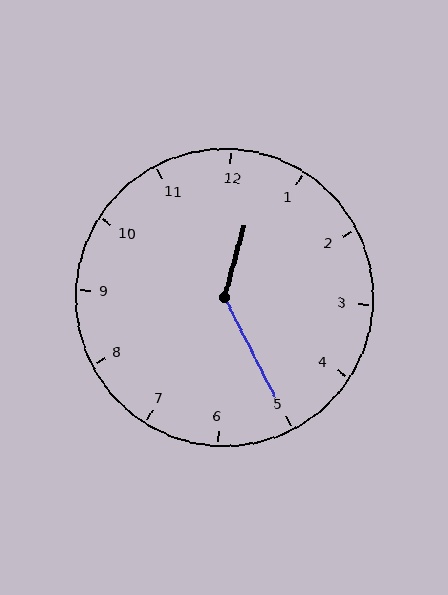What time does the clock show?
12:25.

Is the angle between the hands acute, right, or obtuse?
It is obtuse.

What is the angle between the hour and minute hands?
Approximately 138 degrees.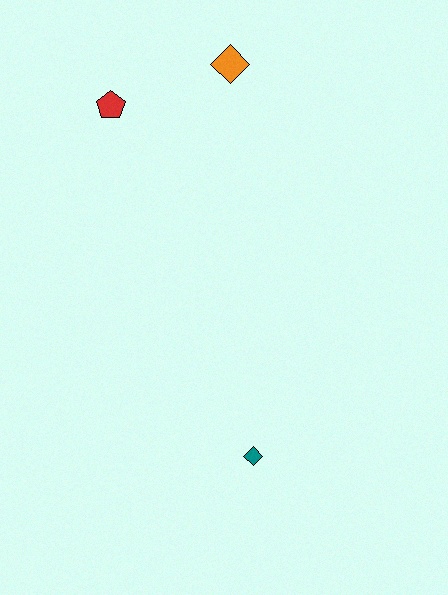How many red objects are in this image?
There is 1 red object.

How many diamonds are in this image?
There are 2 diamonds.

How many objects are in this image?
There are 3 objects.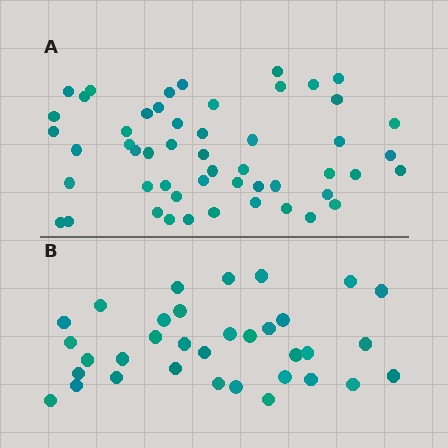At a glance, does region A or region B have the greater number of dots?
Region A (the top region) has more dots.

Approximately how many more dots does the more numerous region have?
Region A has approximately 20 more dots than region B.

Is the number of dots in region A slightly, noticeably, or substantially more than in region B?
Region A has substantially more. The ratio is roughly 1.5 to 1.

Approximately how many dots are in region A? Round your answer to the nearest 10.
About 50 dots. (The exact count is 52, which rounds to 50.)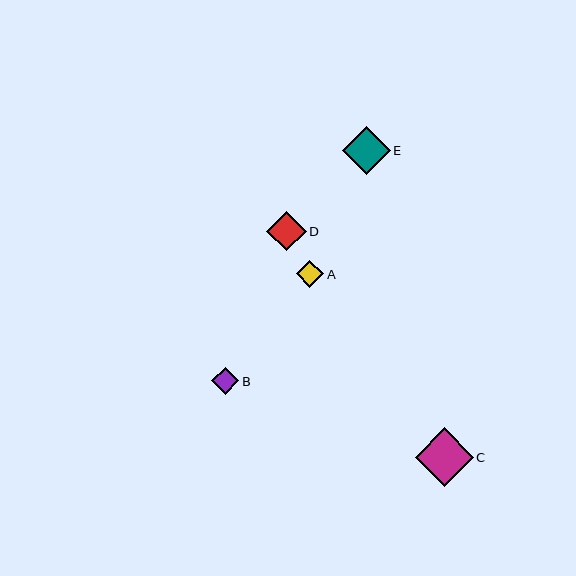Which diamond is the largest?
Diamond C is the largest with a size of approximately 58 pixels.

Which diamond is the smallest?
Diamond B is the smallest with a size of approximately 27 pixels.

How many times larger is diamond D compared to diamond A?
Diamond D is approximately 1.4 times the size of diamond A.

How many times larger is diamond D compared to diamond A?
Diamond D is approximately 1.4 times the size of diamond A.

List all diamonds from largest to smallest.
From largest to smallest: C, E, D, A, B.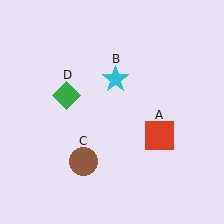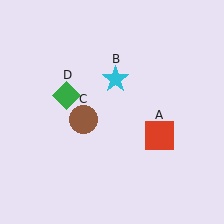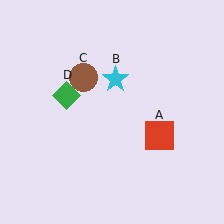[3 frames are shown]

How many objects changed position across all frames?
1 object changed position: brown circle (object C).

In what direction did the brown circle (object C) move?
The brown circle (object C) moved up.